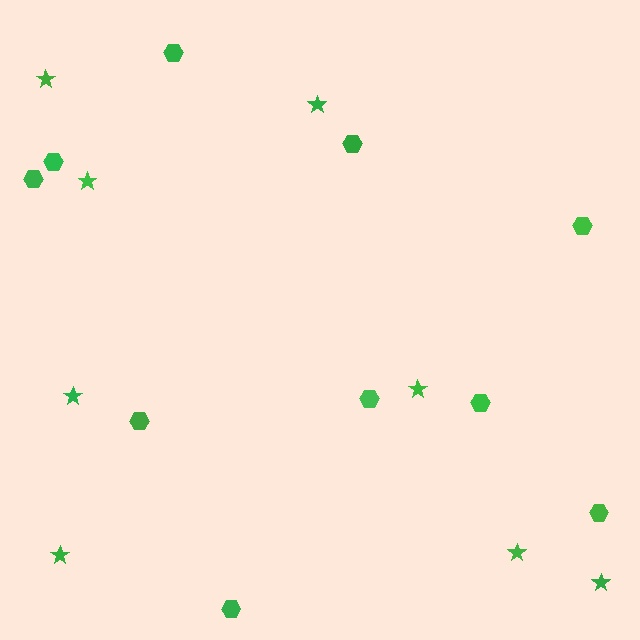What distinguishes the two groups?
There are 2 groups: one group of hexagons (10) and one group of stars (8).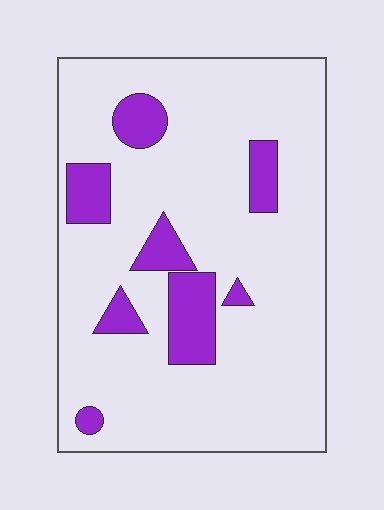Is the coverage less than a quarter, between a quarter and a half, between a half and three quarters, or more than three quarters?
Less than a quarter.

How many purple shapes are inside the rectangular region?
8.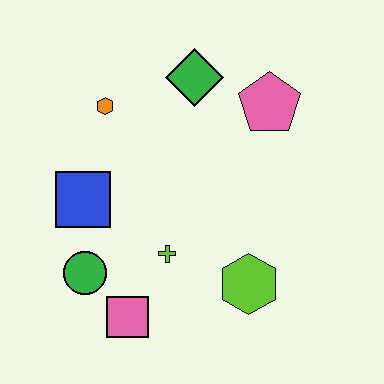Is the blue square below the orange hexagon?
Yes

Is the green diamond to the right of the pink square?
Yes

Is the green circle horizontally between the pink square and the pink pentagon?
No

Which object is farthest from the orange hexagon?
The lime hexagon is farthest from the orange hexagon.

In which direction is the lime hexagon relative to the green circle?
The lime hexagon is to the right of the green circle.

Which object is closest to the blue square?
The green circle is closest to the blue square.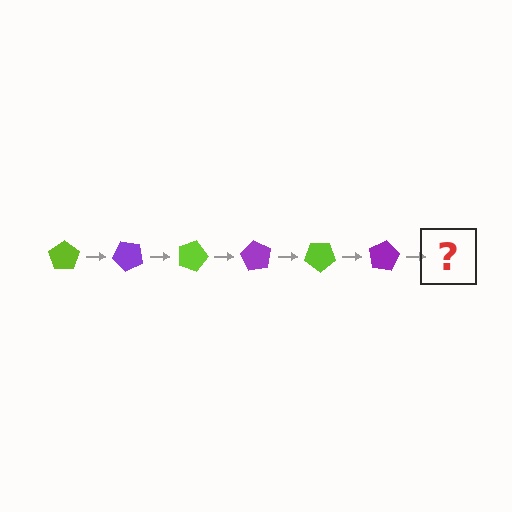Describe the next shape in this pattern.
It should be a lime pentagon, rotated 270 degrees from the start.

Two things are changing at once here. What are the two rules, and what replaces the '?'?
The two rules are that it rotates 45 degrees each step and the color cycles through lime and purple. The '?' should be a lime pentagon, rotated 270 degrees from the start.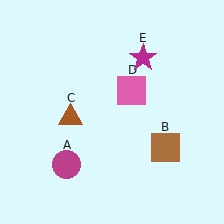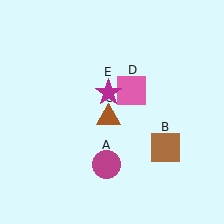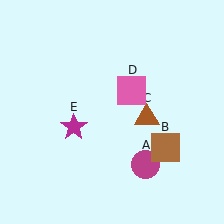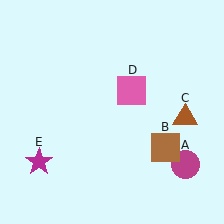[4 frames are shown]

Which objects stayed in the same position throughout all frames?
Brown square (object B) and pink square (object D) remained stationary.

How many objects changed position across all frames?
3 objects changed position: magenta circle (object A), brown triangle (object C), magenta star (object E).